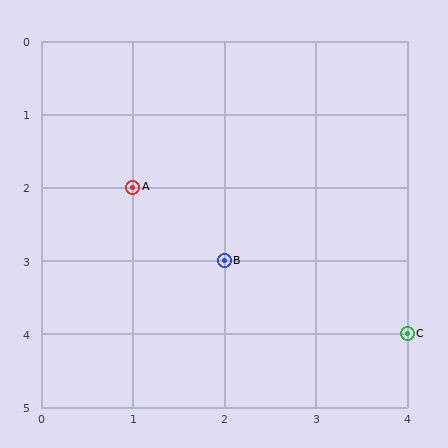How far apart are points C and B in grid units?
Points C and B are 2 columns and 1 row apart (about 2.2 grid units diagonally).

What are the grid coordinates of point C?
Point C is at grid coordinates (4, 4).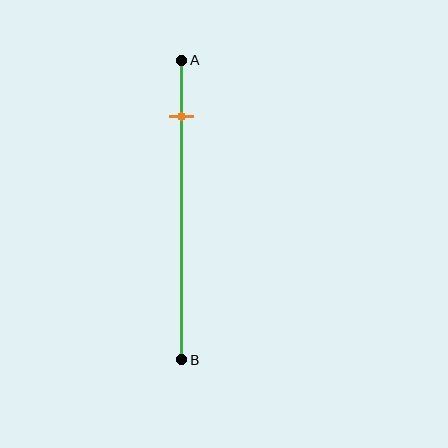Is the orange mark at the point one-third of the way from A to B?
No, the mark is at about 20% from A, not at the 33% one-third point.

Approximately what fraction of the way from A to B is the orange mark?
The orange mark is approximately 20% of the way from A to B.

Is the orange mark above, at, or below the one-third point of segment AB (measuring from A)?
The orange mark is above the one-third point of segment AB.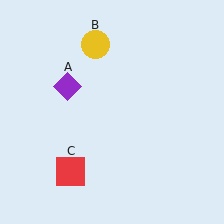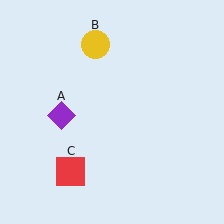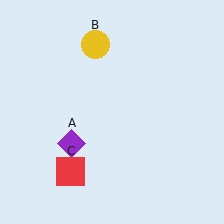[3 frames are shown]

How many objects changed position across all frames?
1 object changed position: purple diamond (object A).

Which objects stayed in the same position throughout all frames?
Yellow circle (object B) and red square (object C) remained stationary.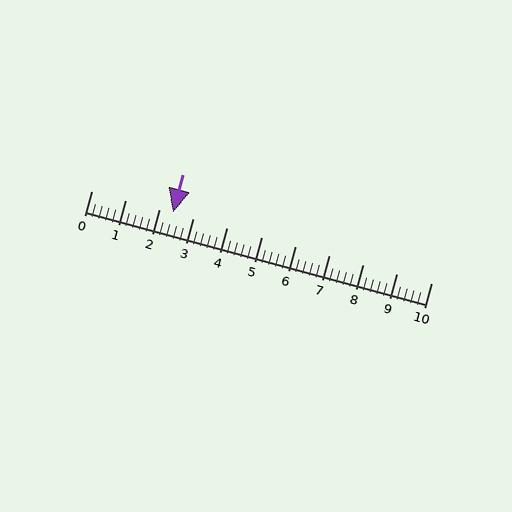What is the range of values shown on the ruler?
The ruler shows values from 0 to 10.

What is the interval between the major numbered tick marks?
The major tick marks are spaced 1 units apart.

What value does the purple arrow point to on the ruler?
The purple arrow points to approximately 2.4.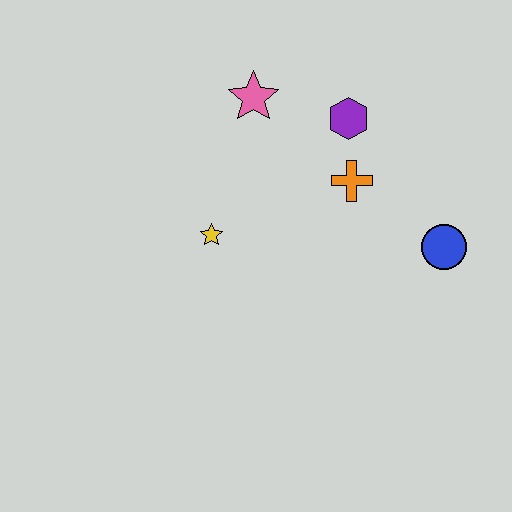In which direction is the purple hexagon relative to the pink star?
The purple hexagon is to the right of the pink star.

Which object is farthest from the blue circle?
The pink star is farthest from the blue circle.